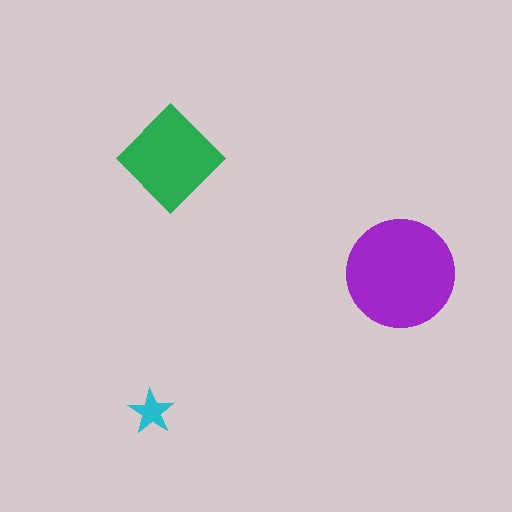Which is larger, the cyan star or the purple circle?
The purple circle.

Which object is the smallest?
The cyan star.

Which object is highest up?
The green diamond is topmost.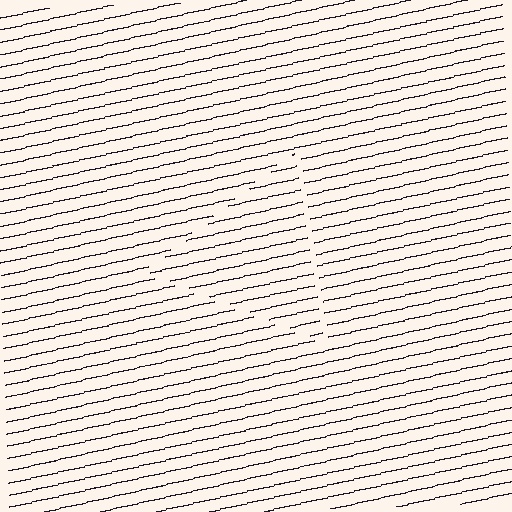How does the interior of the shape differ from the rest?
The interior of the shape contains the same grating, shifted by half a period — the contour is defined by the phase discontinuity where line-ends from the inner and outer gratings abut.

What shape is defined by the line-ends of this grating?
An illusory triangle. The interior of the shape contains the same grating, shifted by half a period — the contour is defined by the phase discontinuity where line-ends from the inner and outer gratings abut.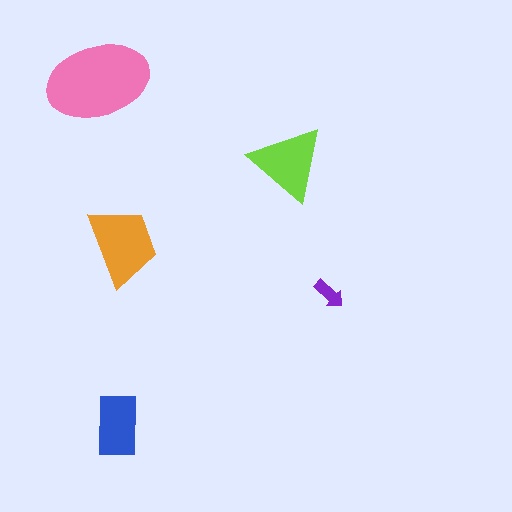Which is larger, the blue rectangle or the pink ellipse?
The pink ellipse.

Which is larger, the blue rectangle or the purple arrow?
The blue rectangle.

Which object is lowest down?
The blue rectangle is bottommost.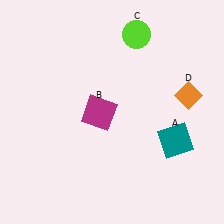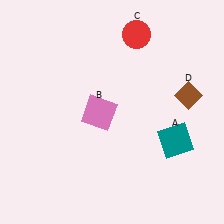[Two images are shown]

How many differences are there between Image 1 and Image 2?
There are 3 differences between the two images.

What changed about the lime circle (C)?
In Image 1, C is lime. In Image 2, it changed to red.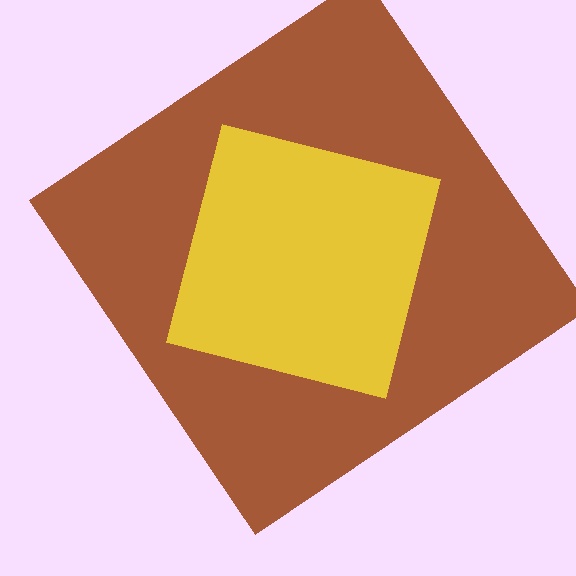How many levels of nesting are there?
2.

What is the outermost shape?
The brown diamond.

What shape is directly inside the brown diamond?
The yellow square.